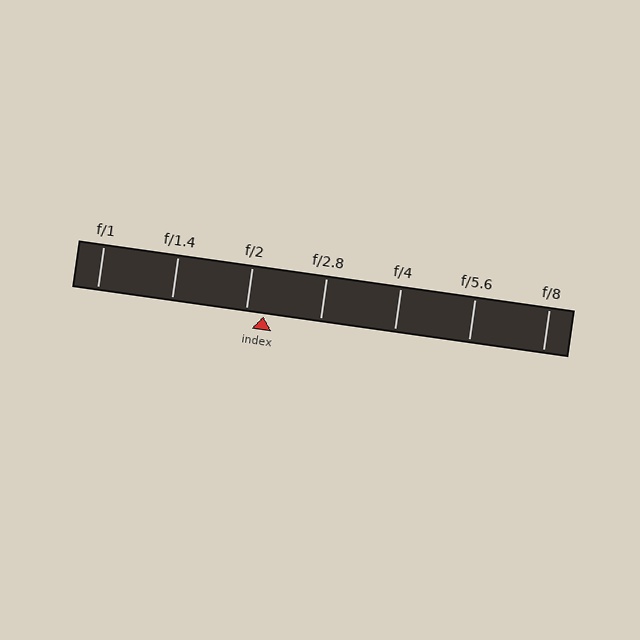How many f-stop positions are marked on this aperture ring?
There are 7 f-stop positions marked.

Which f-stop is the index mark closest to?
The index mark is closest to f/2.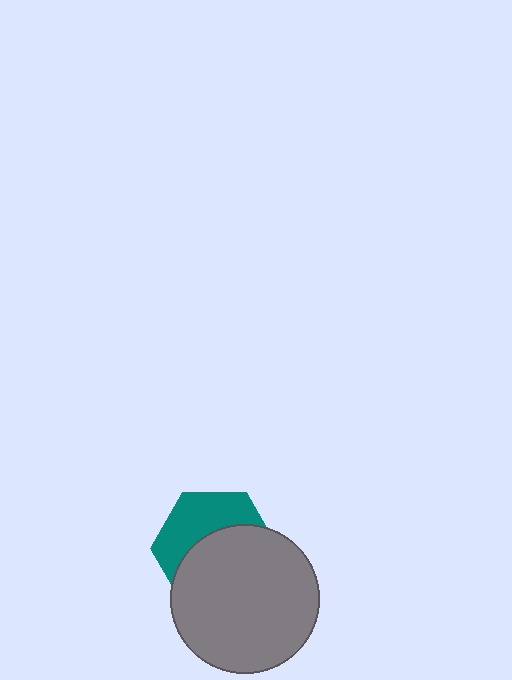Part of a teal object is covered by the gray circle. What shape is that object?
It is a hexagon.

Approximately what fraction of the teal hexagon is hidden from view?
Roughly 58% of the teal hexagon is hidden behind the gray circle.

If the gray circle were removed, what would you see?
You would see the complete teal hexagon.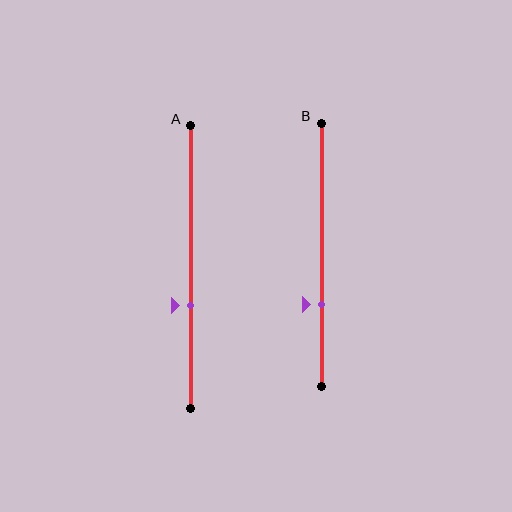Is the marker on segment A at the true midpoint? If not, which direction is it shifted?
No, the marker on segment A is shifted downward by about 14% of the segment length.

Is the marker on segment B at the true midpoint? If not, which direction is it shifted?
No, the marker on segment B is shifted downward by about 19% of the segment length.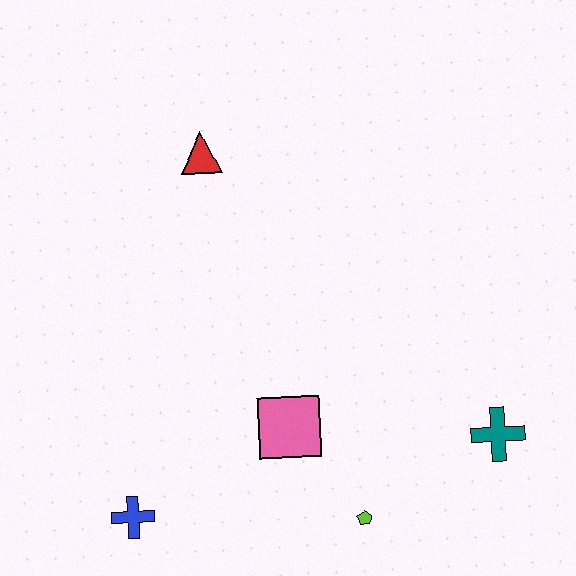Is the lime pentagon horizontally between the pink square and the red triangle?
No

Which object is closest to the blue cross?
The pink square is closest to the blue cross.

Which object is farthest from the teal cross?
The red triangle is farthest from the teal cross.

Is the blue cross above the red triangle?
No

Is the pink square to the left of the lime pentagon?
Yes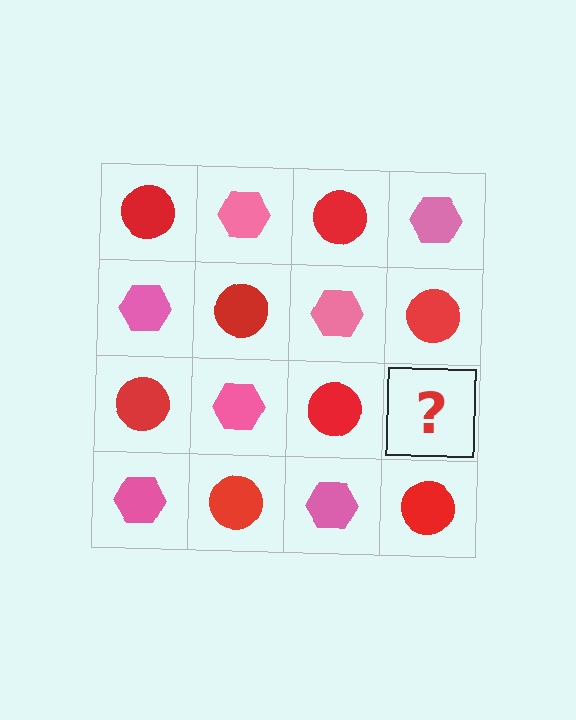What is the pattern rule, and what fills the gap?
The rule is that it alternates red circle and pink hexagon in a checkerboard pattern. The gap should be filled with a pink hexagon.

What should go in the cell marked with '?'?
The missing cell should contain a pink hexagon.